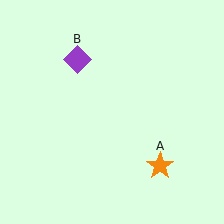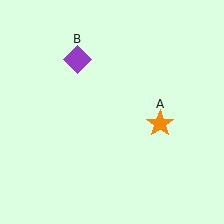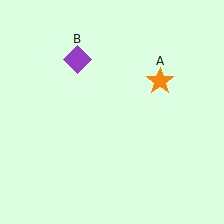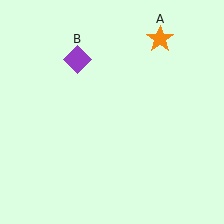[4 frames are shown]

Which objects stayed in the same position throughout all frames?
Purple diamond (object B) remained stationary.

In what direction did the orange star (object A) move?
The orange star (object A) moved up.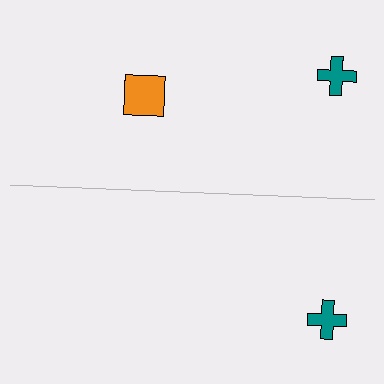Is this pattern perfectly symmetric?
No, the pattern is not perfectly symmetric. A orange square is missing from the bottom side.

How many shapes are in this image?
There are 3 shapes in this image.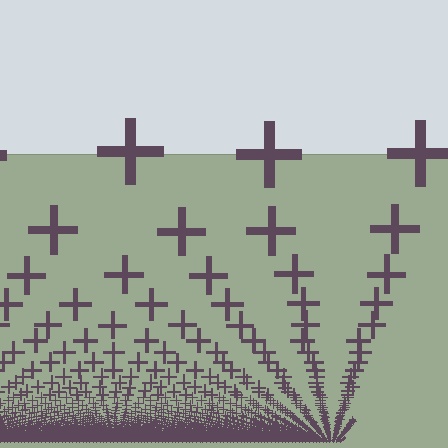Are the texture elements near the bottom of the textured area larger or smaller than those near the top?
Smaller. The gradient is inverted — elements near the bottom are smaller and denser.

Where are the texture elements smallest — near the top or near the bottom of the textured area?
Near the bottom.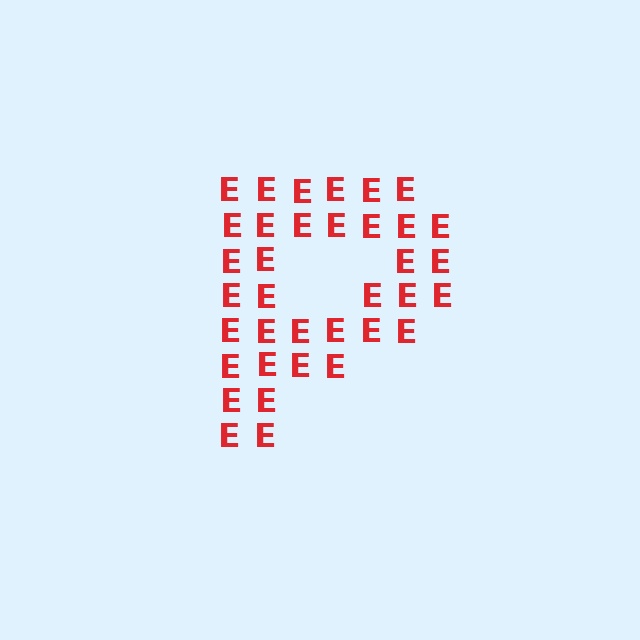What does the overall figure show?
The overall figure shows the letter P.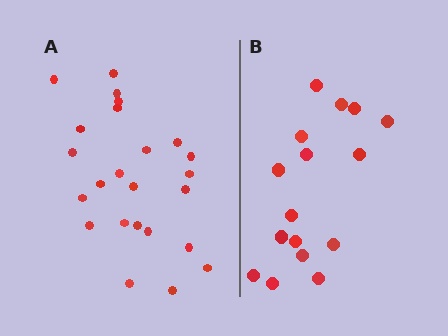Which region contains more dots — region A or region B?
Region A (the left region) has more dots.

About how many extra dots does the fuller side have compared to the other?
Region A has roughly 8 or so more dots than region B.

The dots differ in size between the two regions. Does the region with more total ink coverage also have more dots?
No. Region B has more total ink coverage because its dots are larger, but region A actually contains more individual dots. Total area can be misleading — the number of items is what matters here.